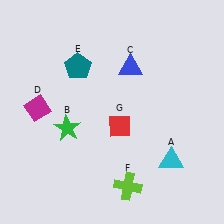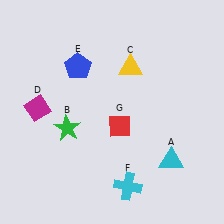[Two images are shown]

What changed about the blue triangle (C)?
In Image 1, C is blue. In Image 2, it changed to yellow.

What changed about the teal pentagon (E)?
In Image 1, E is teal. In Image 2, it changed to blue.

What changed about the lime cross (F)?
In Image 1, F is lime. In Image 2, it changed to cyan.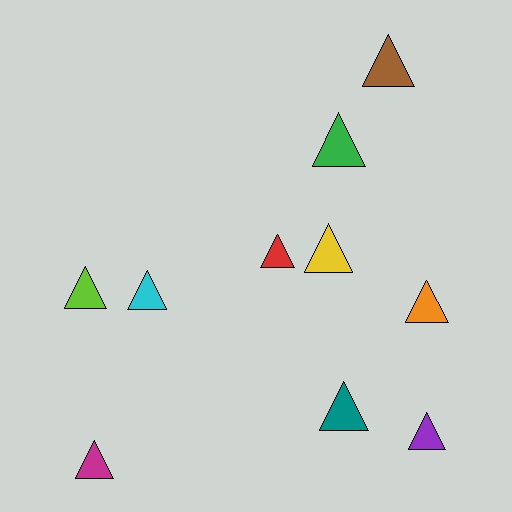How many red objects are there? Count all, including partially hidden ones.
There is 1 red object.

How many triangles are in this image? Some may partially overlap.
There are 10 triangles.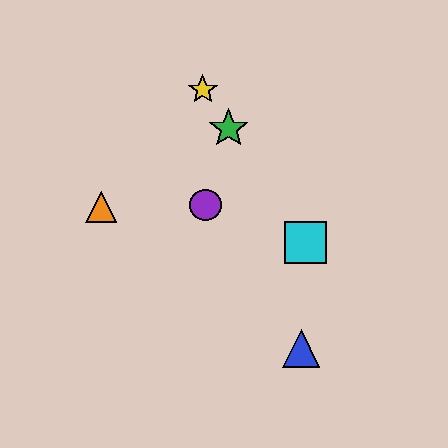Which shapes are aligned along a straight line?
The red star, the green star, the yellow star, the cyan square are aligned along a straight line.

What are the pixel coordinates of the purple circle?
The purple circle is at (206, 205).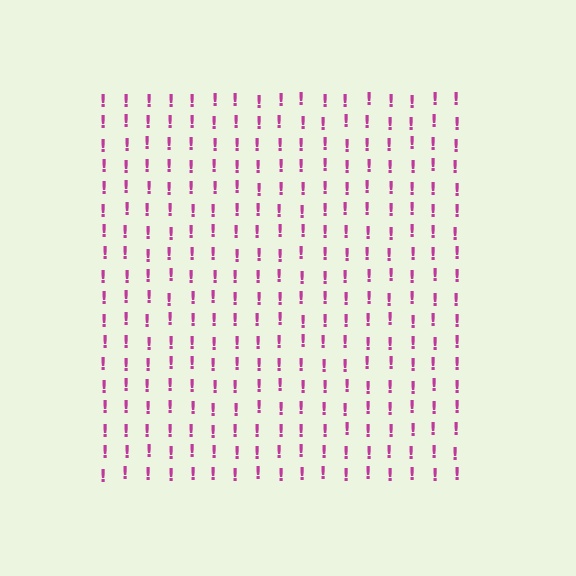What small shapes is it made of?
It is made of small exclamation marks.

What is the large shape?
The large shape is a square.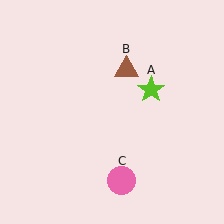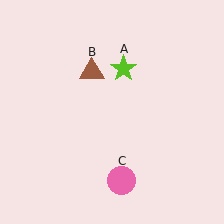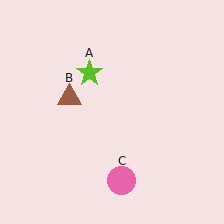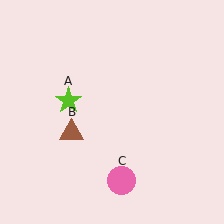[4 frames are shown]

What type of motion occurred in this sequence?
The lime star (object A), brown triangle (object B) rotated counterclockwise around the center of the scene.